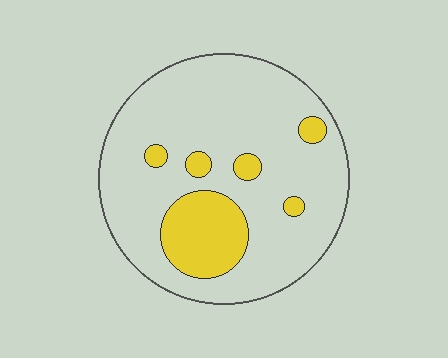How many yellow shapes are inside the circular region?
6.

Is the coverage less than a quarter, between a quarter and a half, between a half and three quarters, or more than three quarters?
Less than a quarter.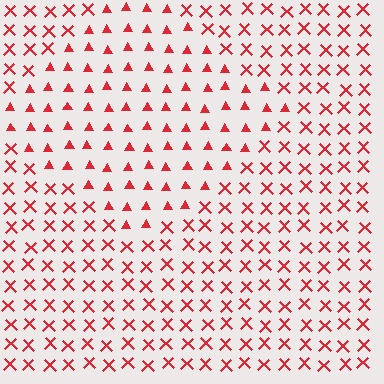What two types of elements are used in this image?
The image uses triangles inside the diamond region and X marks outside it.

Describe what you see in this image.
The image is filled with small red elements arranged in a uniform grid. A diamond-shaped region contains triangles, while the surrounding area contains X marks. The boundary is defined purely by the change in element shape.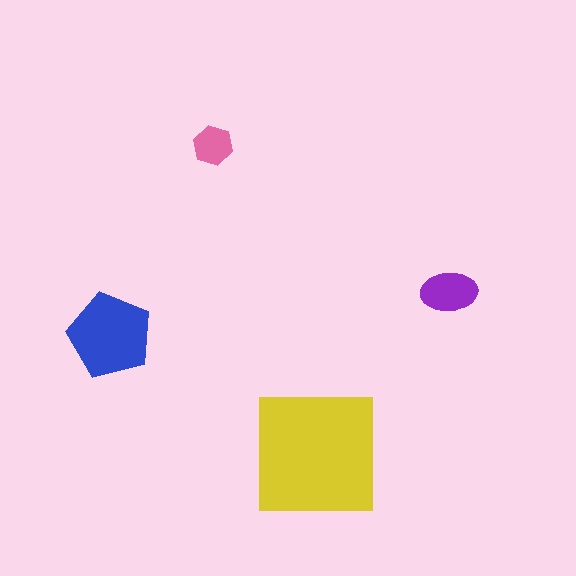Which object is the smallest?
The pink hexagon.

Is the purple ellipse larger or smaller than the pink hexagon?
Larger.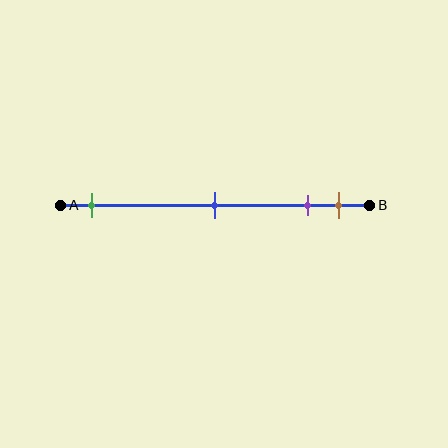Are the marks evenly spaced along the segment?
No, the marks are not evenly spaced.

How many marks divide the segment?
There are 4 marks dividing the segment.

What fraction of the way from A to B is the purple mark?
The purple mark is approximately 80% (0.8) of the way from A to B.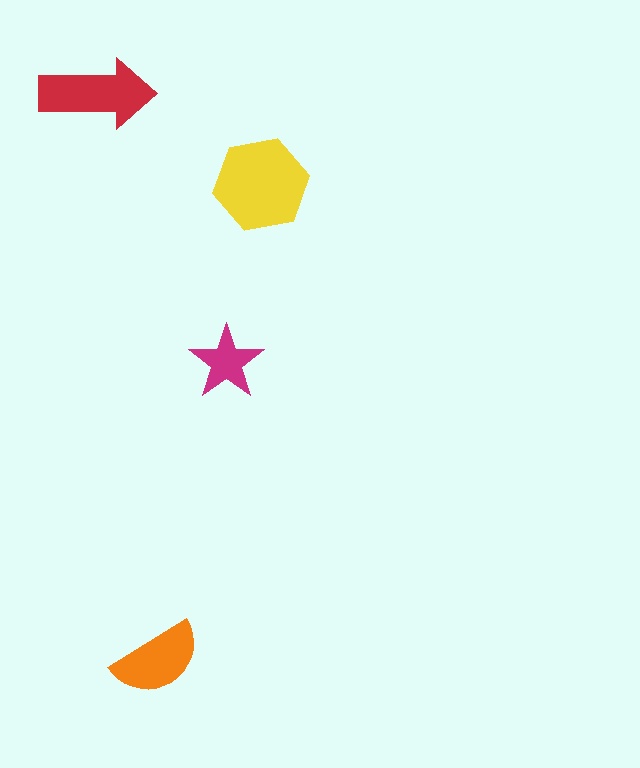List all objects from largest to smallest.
The yellow hexagon, the red arrow, the orange semicircle, the magenta star.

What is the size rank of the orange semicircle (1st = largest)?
3rd.